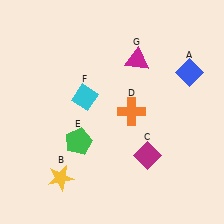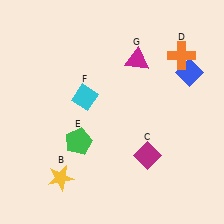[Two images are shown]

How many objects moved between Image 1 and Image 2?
1 object moved between the two images.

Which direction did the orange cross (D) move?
The orange cross (D) moved up.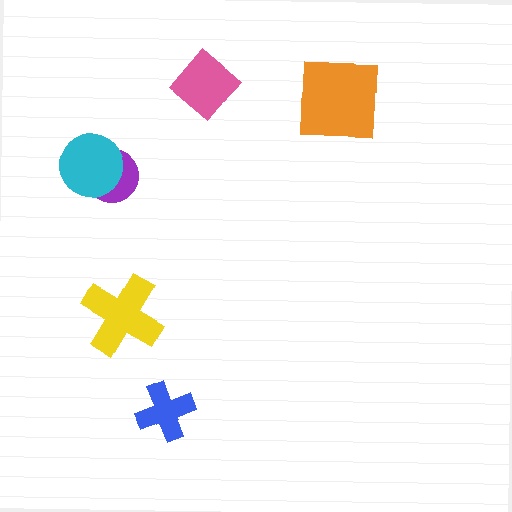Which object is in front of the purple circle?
The cyan circle is in front of the purple circle.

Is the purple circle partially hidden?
Yes, it is partially covered by another shape.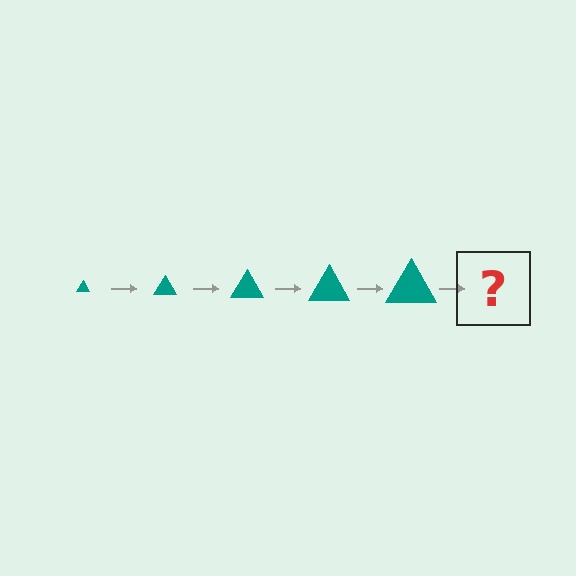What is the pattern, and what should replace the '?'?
The pattern is that the triangle gets progressively larger each step. The '?' should be a teal triangle, larger than the previous one.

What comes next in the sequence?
The next element should be a teal triangle, larger than the previous one.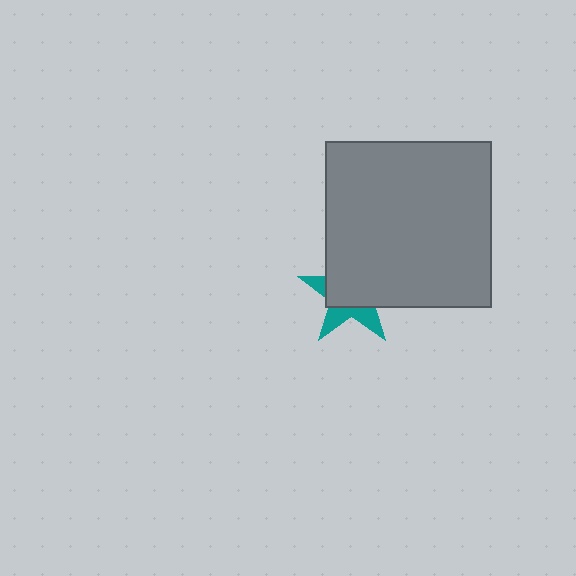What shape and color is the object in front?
The object in front is a gray square.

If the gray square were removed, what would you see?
You would see the complete teal star.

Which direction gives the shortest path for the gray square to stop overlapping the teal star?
Moving toward the upper-right gives the shortest separation.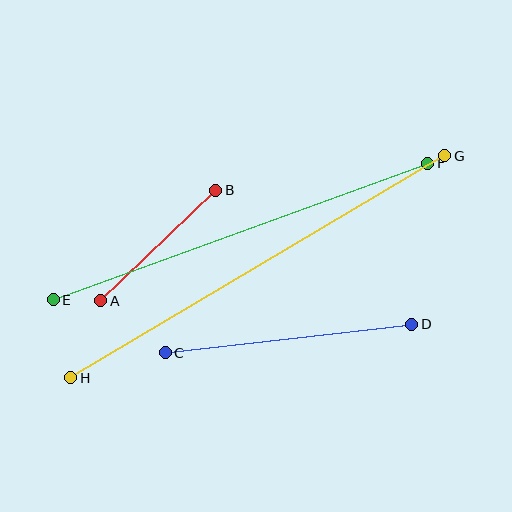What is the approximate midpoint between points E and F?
The midpoint is at approximately (241, 232) pixels.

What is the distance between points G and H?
The distance is approximately 435 pixels.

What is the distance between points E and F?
The distance is approximately 399 pixels.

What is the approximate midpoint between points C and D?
The midpoint is at approximately (289, 338) pixels.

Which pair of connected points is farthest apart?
Points G and H are farthest apart.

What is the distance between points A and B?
The distance is approximately 160 pixels.